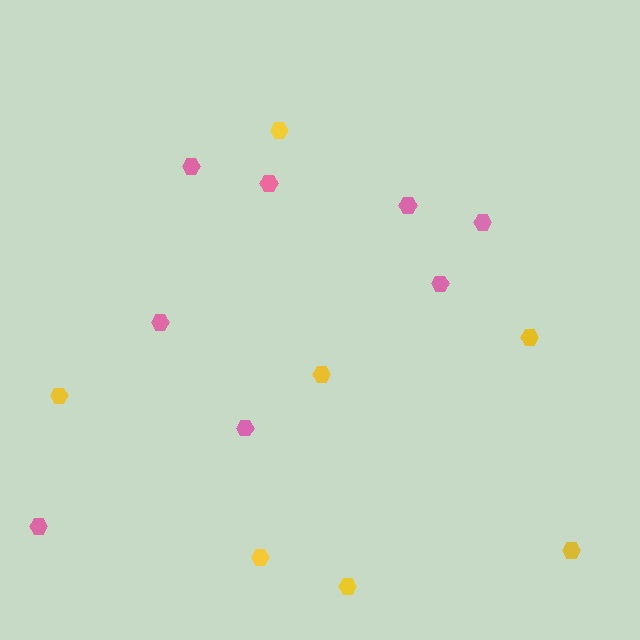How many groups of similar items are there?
There are 2 groups: one group of pink hexagons (8) and one group of yellow hexagons (7).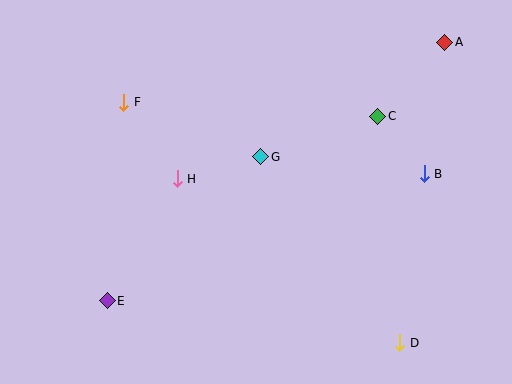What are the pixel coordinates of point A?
Point A is at (445, 42).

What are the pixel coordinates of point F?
Point F is at (124, 102).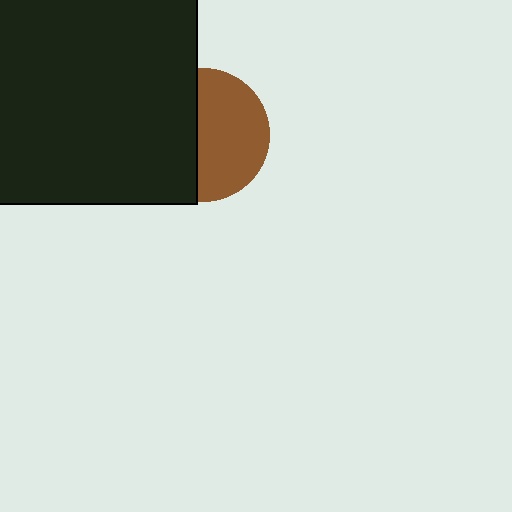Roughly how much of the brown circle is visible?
About half of it is visible (roughly 55%).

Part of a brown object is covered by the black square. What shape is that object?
It is a circle.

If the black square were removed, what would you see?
You would see the complete brown circle.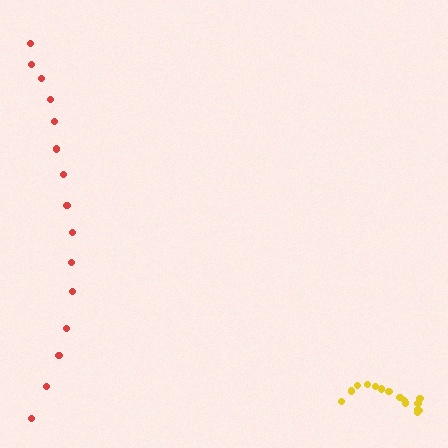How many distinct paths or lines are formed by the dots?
There are 2 distinct paths.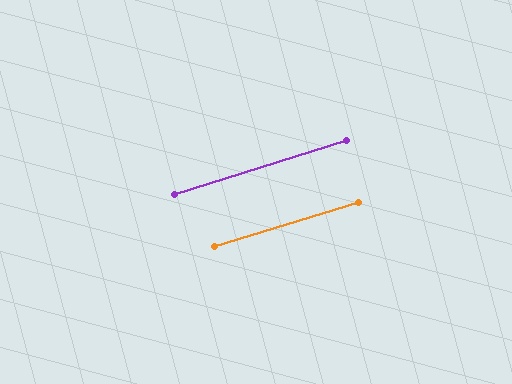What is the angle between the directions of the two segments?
Approximately 0 degrees.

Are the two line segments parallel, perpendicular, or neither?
Parallel — their directions differ by only 0.3°.